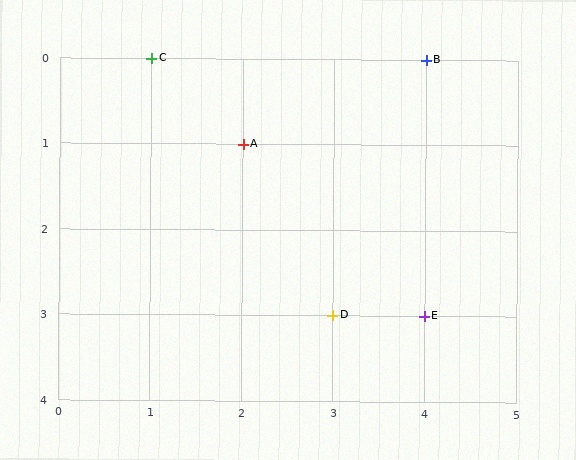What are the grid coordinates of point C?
Point C is at grid coordinates (1, 0).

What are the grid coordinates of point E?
Point E is at grid coordinates (4, 3).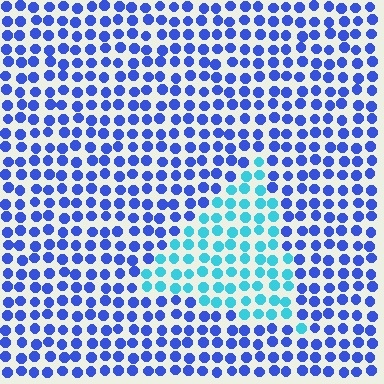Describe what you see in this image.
The image is filled with small blue elements in a uniform arrangement. A triangle-shaped region is visible where the elements are tinted to a slightly different hue, forming a subtle color boundary.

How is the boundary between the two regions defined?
The boundary is defined purely by a slight shift in hue (about 45 degrees). Spacing, size, and orientation are identical on both sides.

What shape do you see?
I see a triangle.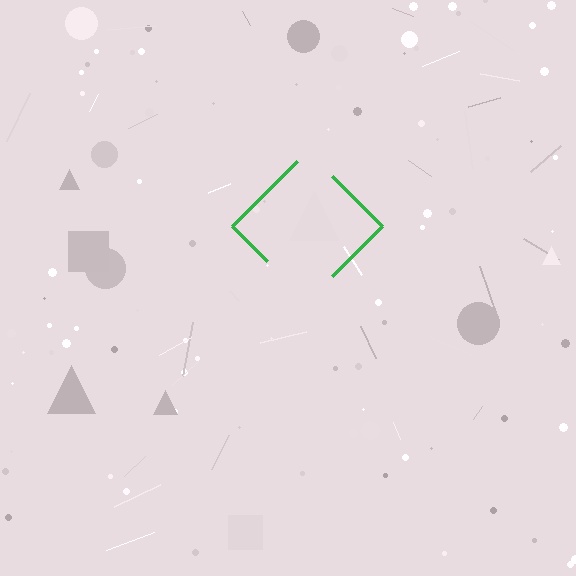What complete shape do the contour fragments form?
The contour fragments form a diamond.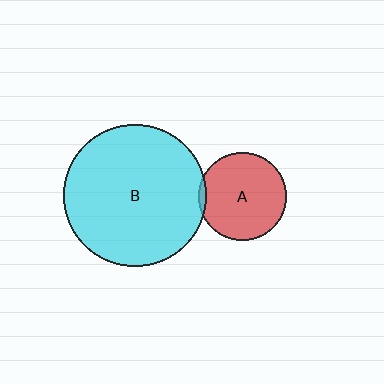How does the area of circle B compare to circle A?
Approximately 2.6 times.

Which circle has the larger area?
Circle B (cyan).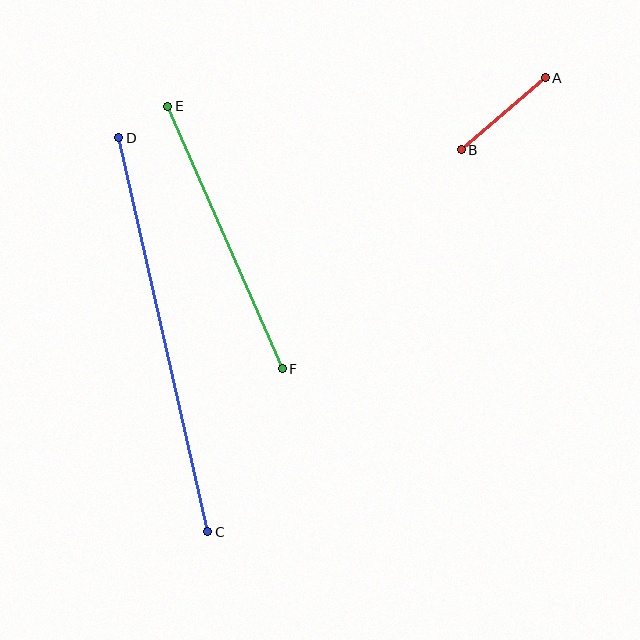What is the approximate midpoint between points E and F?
The midpoint is at approximately (225, 238) pixels.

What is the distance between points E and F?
The distance is approximately 286 pixels.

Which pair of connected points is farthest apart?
Points C and D are farthest apart.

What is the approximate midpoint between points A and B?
The midpoint is at approximately (503, 114) pixels.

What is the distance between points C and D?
The distance is approximately 404 pixels.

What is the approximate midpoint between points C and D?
The midpoint is at approximately (163, 335) pixels.